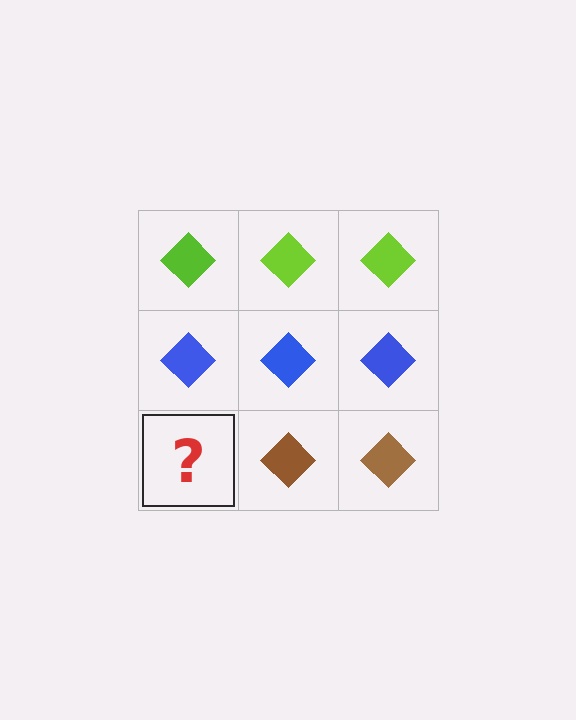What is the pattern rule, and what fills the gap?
The rule is that each row has a consistent color. The gap should be filled with a brown diamond.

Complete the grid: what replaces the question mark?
The question mark should be replaced with a brown diamond.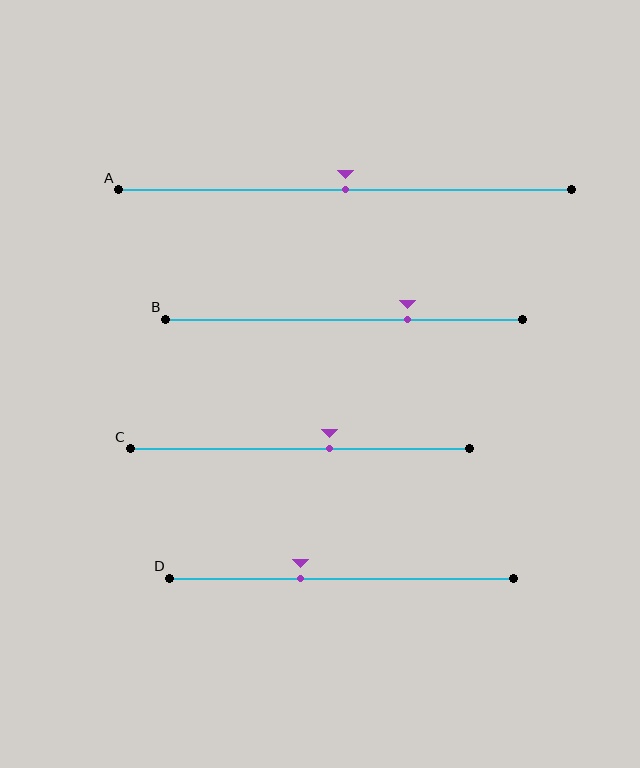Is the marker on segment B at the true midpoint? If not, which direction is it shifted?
No, the marker on segment B is shifted to the right by about 18% of the segment length.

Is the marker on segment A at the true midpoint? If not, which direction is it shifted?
Yes, the marker on segment A is at the true midpoint.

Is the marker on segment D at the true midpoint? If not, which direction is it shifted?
No, the marker on segment D is shifted to the left by about 12% of the segment length.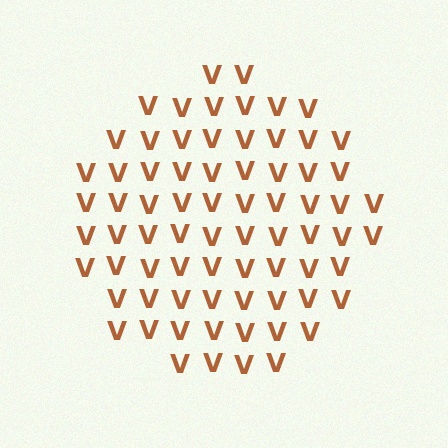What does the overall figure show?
The overall figure shows a circle.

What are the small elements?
The small elements are letter V's.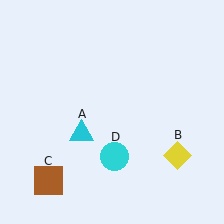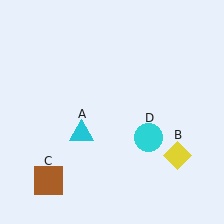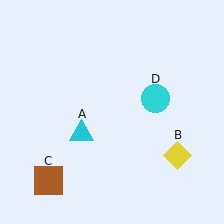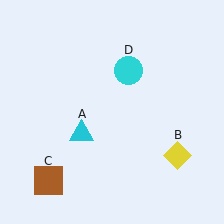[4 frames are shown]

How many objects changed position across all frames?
1 object changed position: cyan circle (object D).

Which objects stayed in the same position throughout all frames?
Cyan triangle (object A) and yellow diamond (object B) and brown square (object C) remained stationary.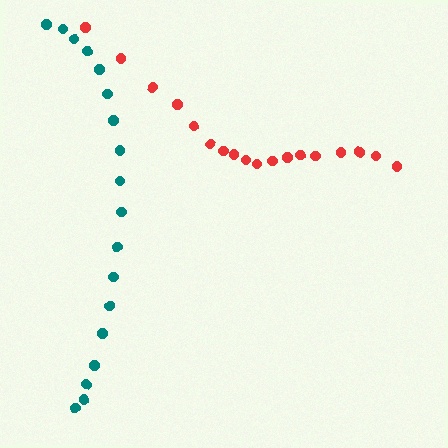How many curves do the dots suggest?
There are 2 distinct paths.